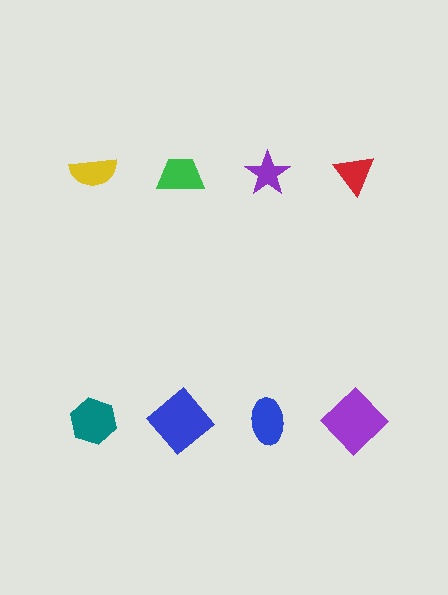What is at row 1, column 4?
A red triangle.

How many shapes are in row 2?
4 shapes.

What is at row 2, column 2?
A blue diamond.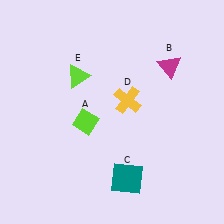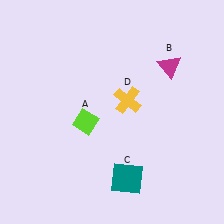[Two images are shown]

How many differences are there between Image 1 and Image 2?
There is 1 difference between the two images.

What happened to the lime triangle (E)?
The lime triangle (E) was removed in Image 2. It was in the top-left area of Image 1.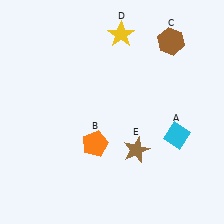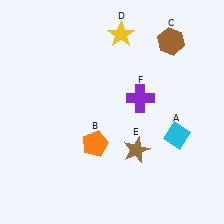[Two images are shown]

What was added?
A purple cross (F) was added in Image 2.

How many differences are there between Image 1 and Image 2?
There is 1 difference between the two images.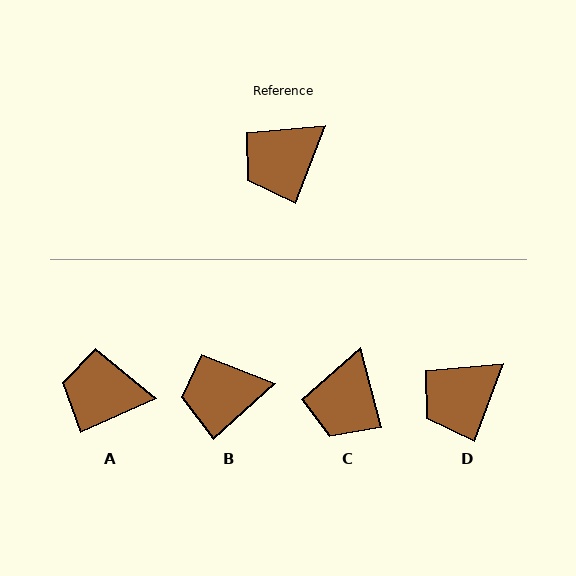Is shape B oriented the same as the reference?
No, it is off by about 27 degrees.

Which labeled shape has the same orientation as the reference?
D.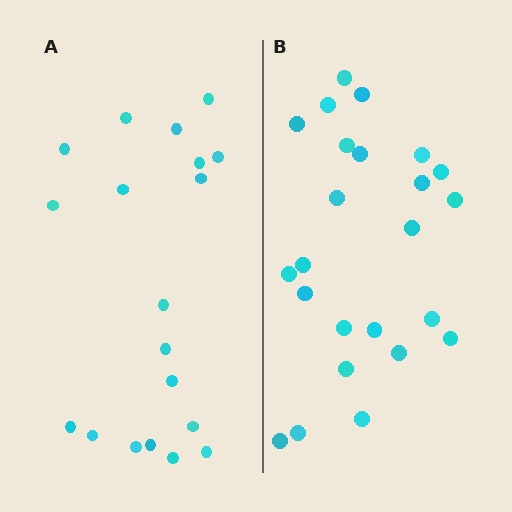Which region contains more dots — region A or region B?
Region B (the right region) has more dots.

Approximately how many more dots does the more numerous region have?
Region B has about 5 more dots than region A.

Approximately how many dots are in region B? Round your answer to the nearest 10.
About 20 dots. (The exact count is 24, which rounds to 20.)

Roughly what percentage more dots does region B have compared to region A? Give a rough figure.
About 25% more.